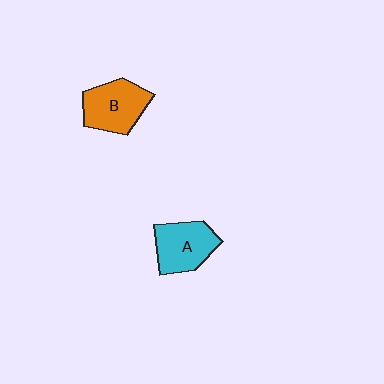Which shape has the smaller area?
Shape A (cyan).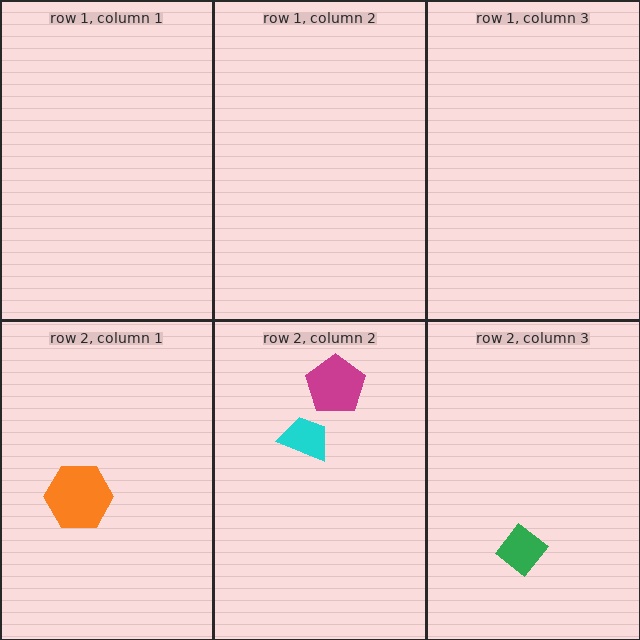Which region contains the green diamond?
The row 2, column 3 region.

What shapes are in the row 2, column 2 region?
The cyan trapezoid, the magenta pentagon.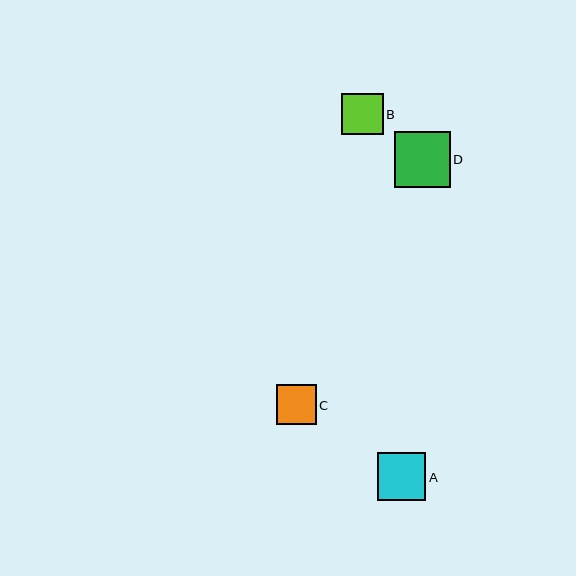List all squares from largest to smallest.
From largest to smallest: D, A, B, C.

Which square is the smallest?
Square C is the smallest with a size of approximately 40 pixels.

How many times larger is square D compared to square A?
Square D is approximately 1.2 times the size of square A.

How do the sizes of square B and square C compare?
Square B and square C are approximately the same size.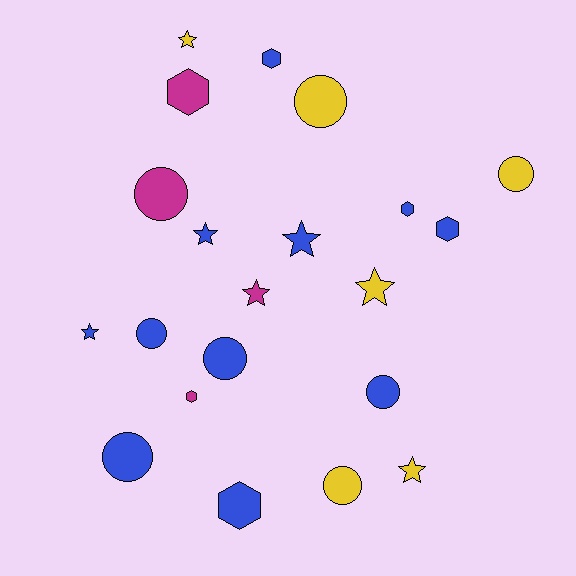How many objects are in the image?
There are 21 objects.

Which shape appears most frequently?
Circle, with 8 objects.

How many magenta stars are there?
There is 1 magenta star.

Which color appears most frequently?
Blue, with 11 objects.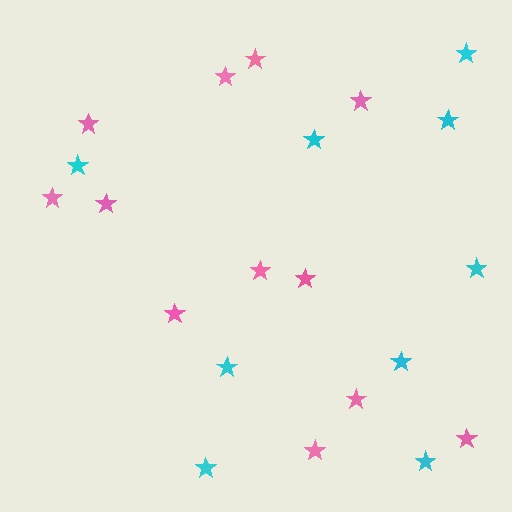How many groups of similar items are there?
There are 2 groups: one group of cyan stars (9) and one group of pink stars (12).